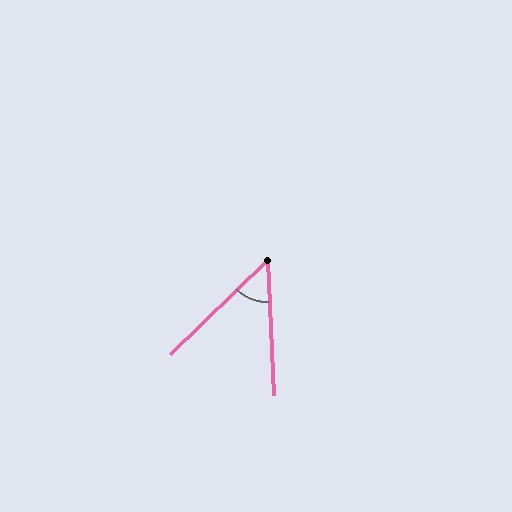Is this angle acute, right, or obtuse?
It is acute.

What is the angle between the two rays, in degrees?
Approximately 48 degrees.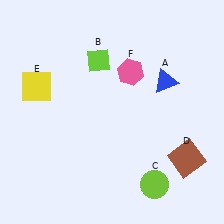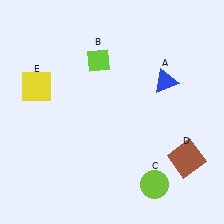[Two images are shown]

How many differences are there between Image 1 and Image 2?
There is 1 difference between the two images.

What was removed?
The pink hexagon (F) was removed in Image 2.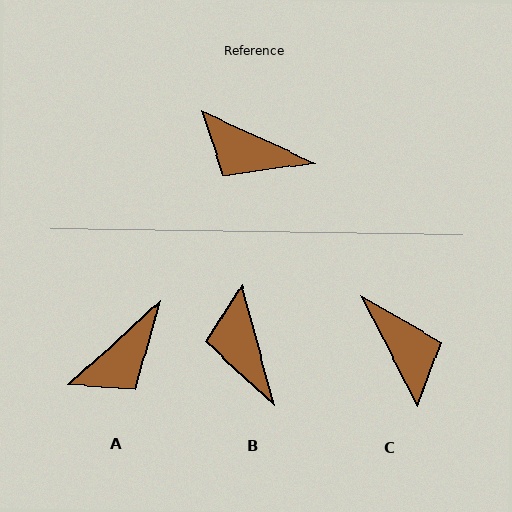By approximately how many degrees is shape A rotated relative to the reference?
Approximately 67 degrees counter-clockwise.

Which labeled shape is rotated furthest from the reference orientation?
C, about 142 degrees away.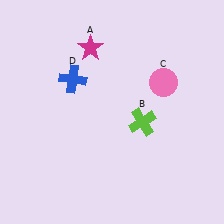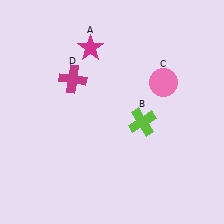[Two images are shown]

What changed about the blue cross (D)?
In Image 1, D is blue. In Image 2, it changed to magenta.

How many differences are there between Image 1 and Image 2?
There is 1 difference between the two images.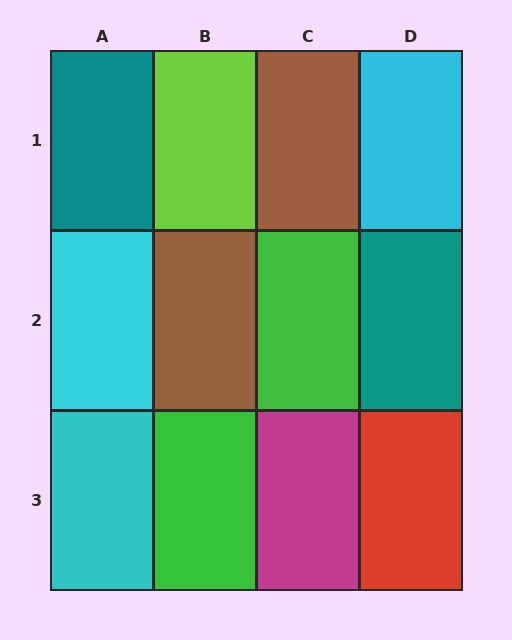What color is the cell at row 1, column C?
Brown.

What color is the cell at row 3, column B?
Green.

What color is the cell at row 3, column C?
Magenta.